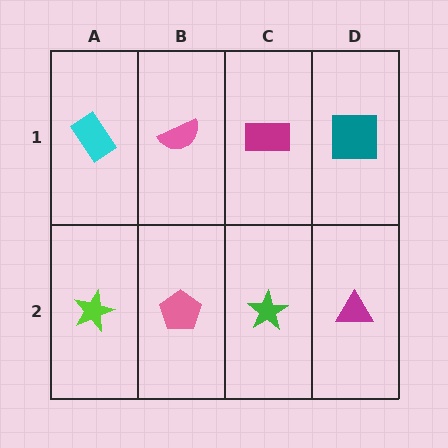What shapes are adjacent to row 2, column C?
A magenta rectangle (row 1, column C), a pink pentagon (row 2, column B), a magenta triangle (row 2, column D).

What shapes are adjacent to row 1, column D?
A magenta triangle (row 2, column D), a magenta rectangle (row 1, column C).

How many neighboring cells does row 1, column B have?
3.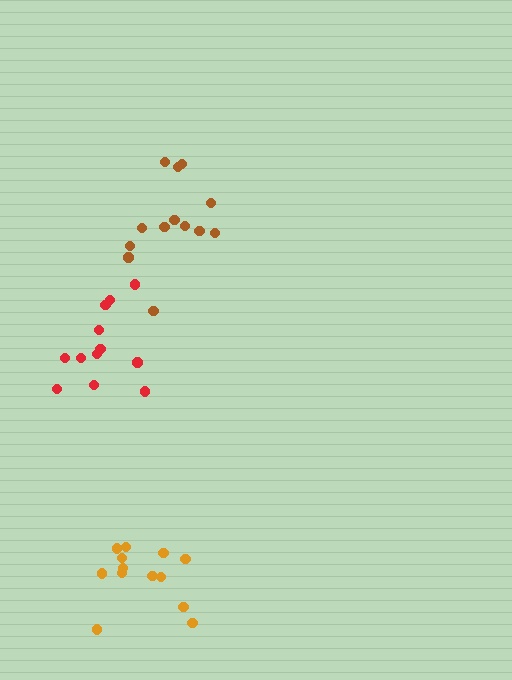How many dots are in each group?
Group 1: 13 dots, Group 2: 12 dots, Group 3: 13 dots (38 total).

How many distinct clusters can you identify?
There are 3 distinct clusters.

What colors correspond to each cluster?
The clusters are colored: brown, red, orange.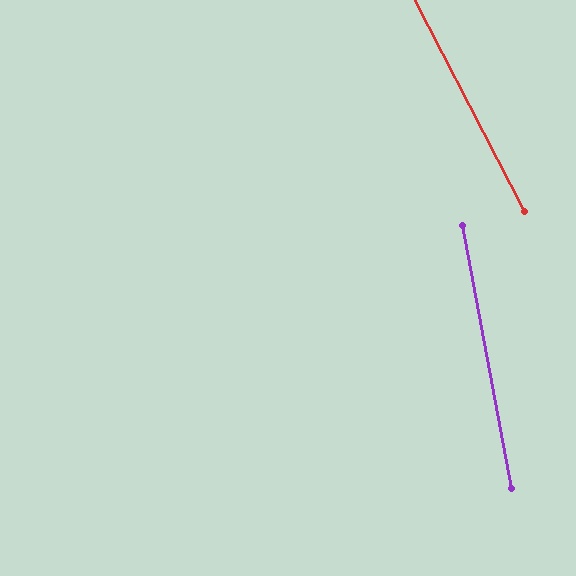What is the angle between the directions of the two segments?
Approximately 17 degrees.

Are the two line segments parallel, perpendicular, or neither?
Neither parallel nor perpendicular — they differ by about 17°.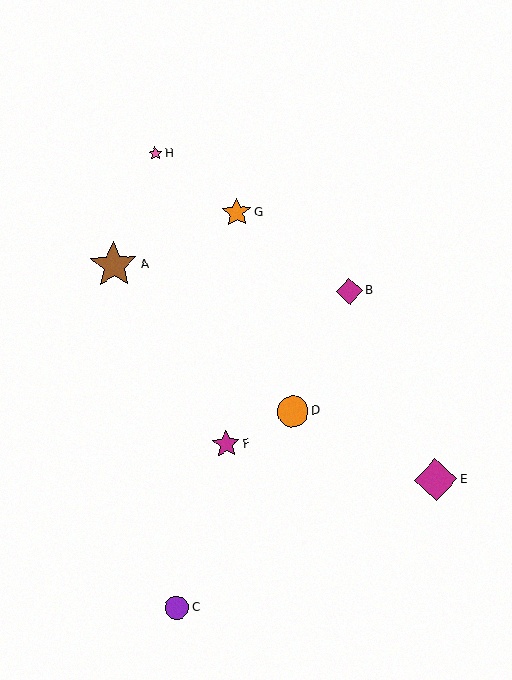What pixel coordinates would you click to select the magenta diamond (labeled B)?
Click at (349, 291) to select the magenta diamond B.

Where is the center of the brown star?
The center of the brown star is at (114, 265).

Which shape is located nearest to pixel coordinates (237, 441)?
The magenta star (labeled F) at (226, 444) is nearest to that location.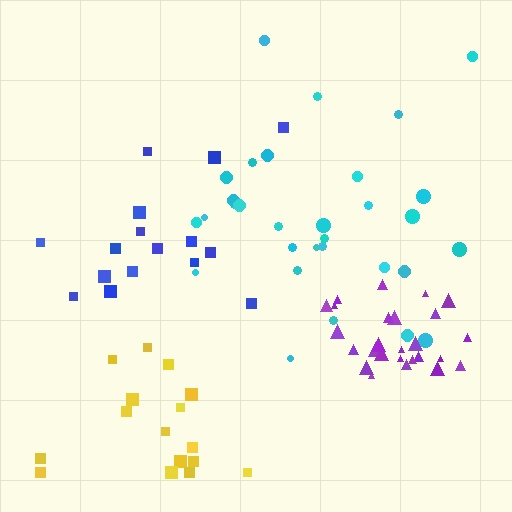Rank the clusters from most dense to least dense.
purple, blue, cyan, yellow.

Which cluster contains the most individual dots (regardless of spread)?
Cyan (31).